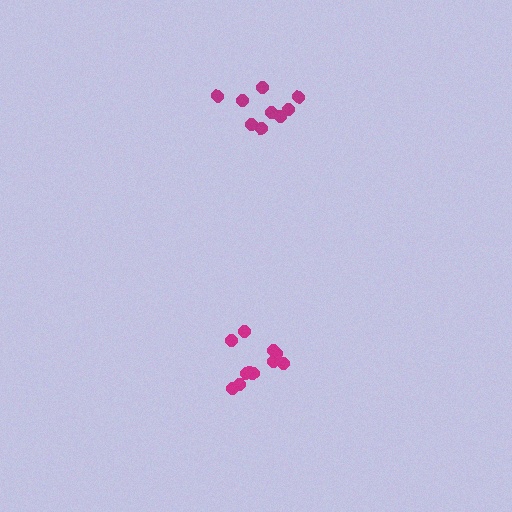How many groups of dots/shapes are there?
There are 2 groups.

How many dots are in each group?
Group 1: 11 dots, Group 2: 9 dots (20 total).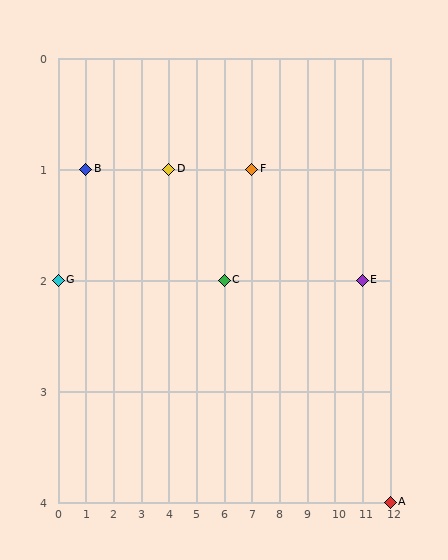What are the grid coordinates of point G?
Point G is at grid coordinates (0, 2).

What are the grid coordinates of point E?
Point E is at grid coordinates (11, 2).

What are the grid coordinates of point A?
Point A is at grid coordinates (12, 4).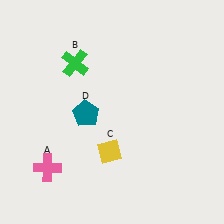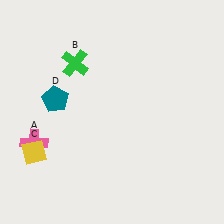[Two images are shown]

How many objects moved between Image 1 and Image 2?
3 objects moved between the two images.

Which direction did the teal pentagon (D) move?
The teal pentagon (D) moved left.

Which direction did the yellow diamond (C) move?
The yellow diamond (C) moved left.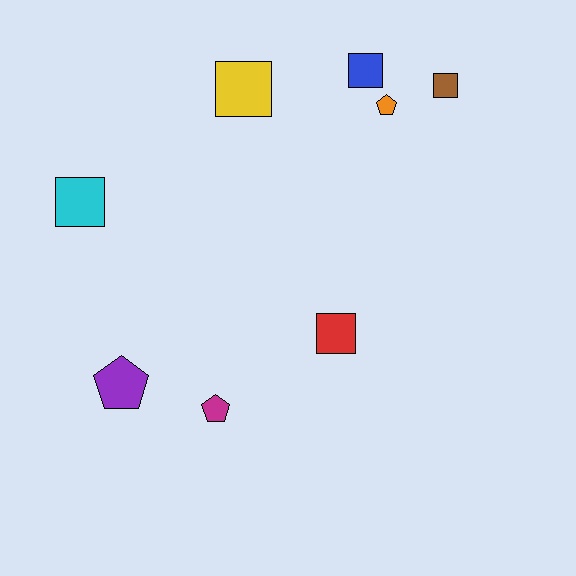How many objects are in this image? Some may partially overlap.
There are 8 objects.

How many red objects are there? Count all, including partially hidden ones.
There is 1 red object.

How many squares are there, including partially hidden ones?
There are 5 squares.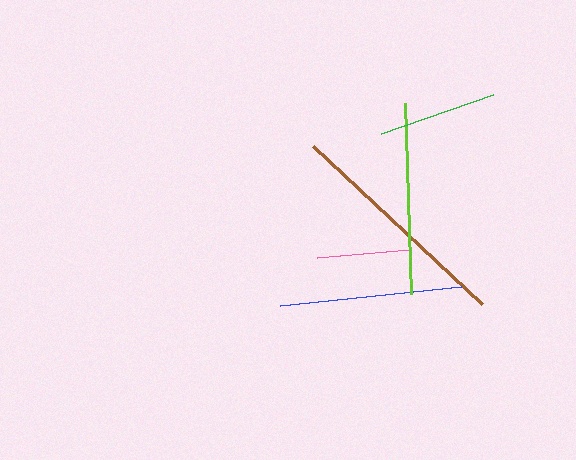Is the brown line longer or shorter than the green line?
The brown line is longer than the green line.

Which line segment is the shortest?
The pink line is the shortest at approximately 93 pixels.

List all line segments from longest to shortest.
From longest to shortest: brown, lime, blue, green, pink.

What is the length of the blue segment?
The blue segment is approximately 182 pixels long.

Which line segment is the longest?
The brown line is the longest at approximately 231 pixels.